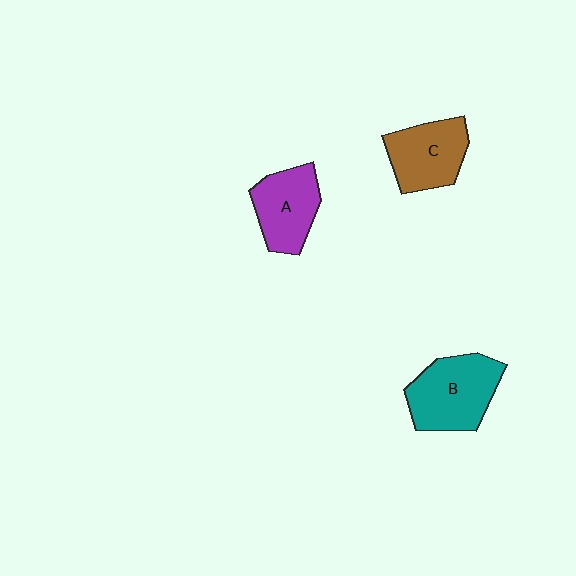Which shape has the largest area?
Shape B (teal).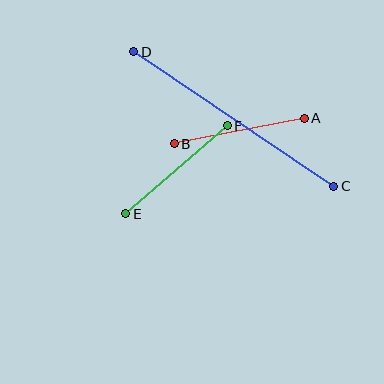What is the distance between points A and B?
The distance is approximately 132 pixels.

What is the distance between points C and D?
The distance is approximately 241 pixels.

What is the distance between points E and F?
The distance is approximately 135 pixels.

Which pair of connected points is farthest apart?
Points C and D are farthest apart.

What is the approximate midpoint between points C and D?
The midpoint is at approximately (234, 119) pixels.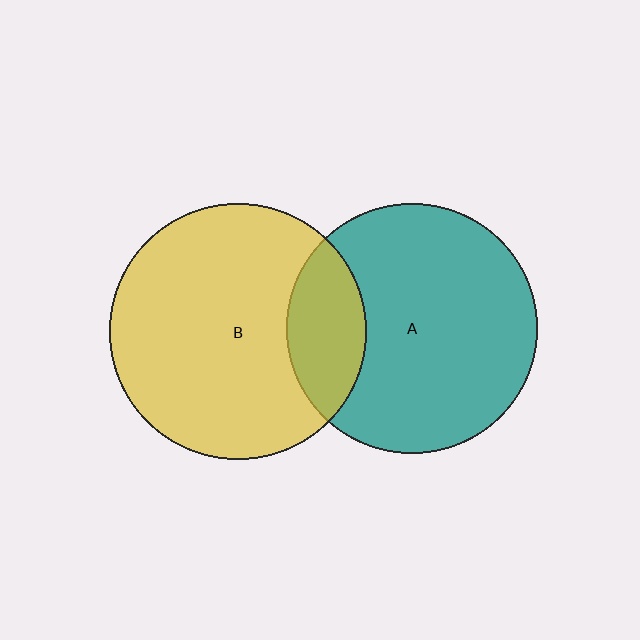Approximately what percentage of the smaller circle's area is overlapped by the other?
Approximately 20%.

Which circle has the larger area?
Circle B (yellow).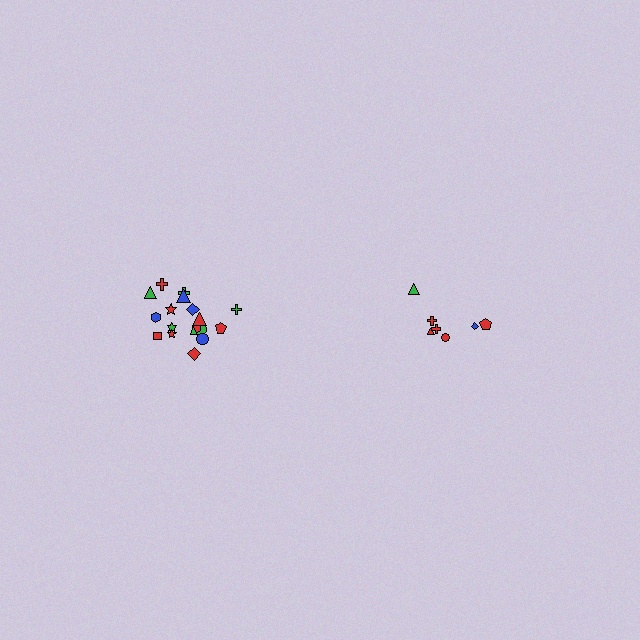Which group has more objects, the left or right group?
The left group.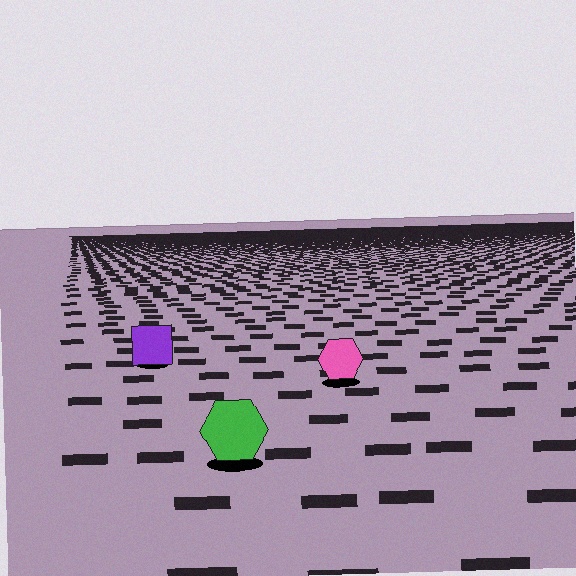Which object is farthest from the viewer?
The purple square is farthest from the viewer. It appears smaller and the ground texture around it is denser.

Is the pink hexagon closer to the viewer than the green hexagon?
No. The green hexagon is closer — you can tell from the texture gradient: the ground texture is coarser near it.